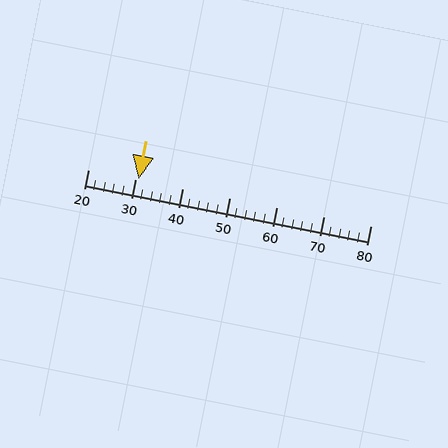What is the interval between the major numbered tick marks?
The major tick marks are spaced 10 units apart.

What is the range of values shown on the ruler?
The ruler shows values from 20 to 80.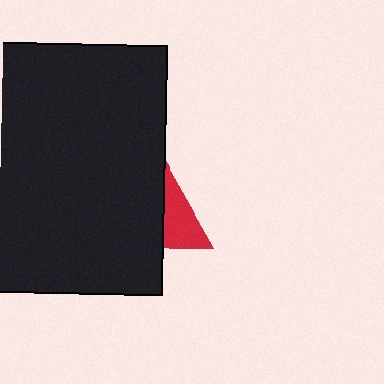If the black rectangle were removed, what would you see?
You would see the complete red triangle.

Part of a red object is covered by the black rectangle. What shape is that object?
It is a triangle.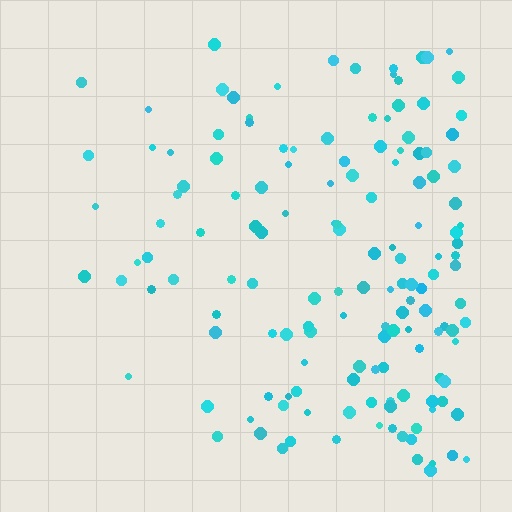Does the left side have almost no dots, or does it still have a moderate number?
Still a moderate number, just noticeably fewer than the right.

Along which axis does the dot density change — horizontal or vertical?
Horizontal.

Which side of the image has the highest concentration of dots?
The right.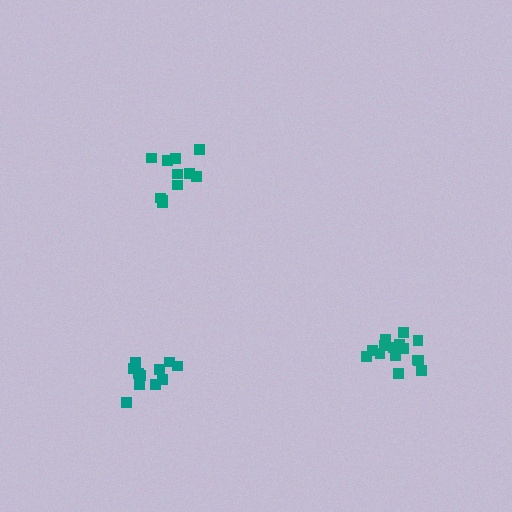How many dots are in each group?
Group 1: 11 dots, Group 2: 11 dots, Group 3: 16 dots (38 total).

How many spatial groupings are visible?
There are 3 spatial groupings.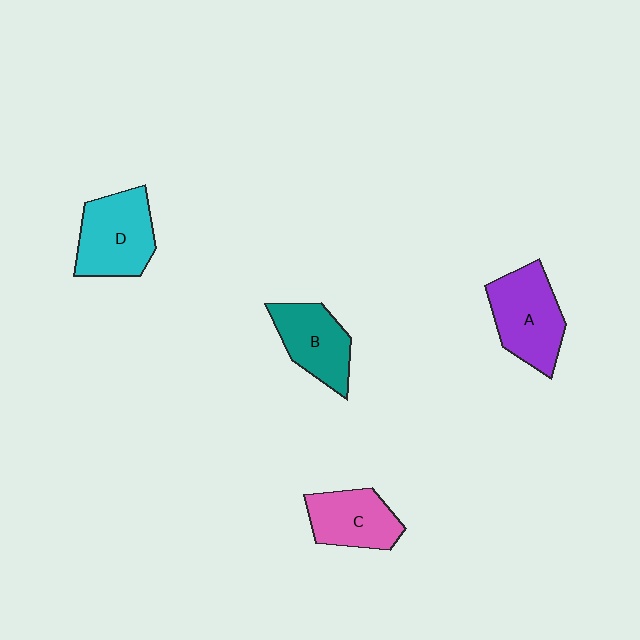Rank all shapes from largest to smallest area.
From largest to smallest: A (purple), D (cyan), B (teal), C (pink).